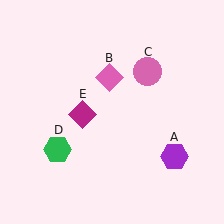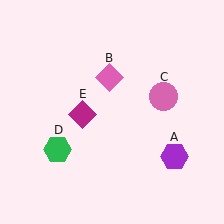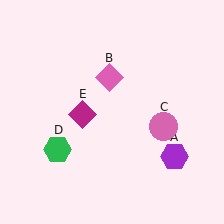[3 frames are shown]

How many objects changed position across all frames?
1 object changed position: pink circle (object C).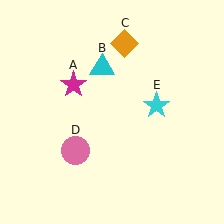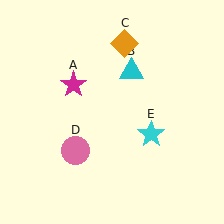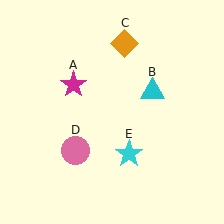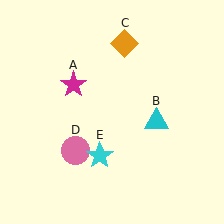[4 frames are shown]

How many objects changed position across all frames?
2 objects changed position: cyan triangle (object B), cyan star (object E).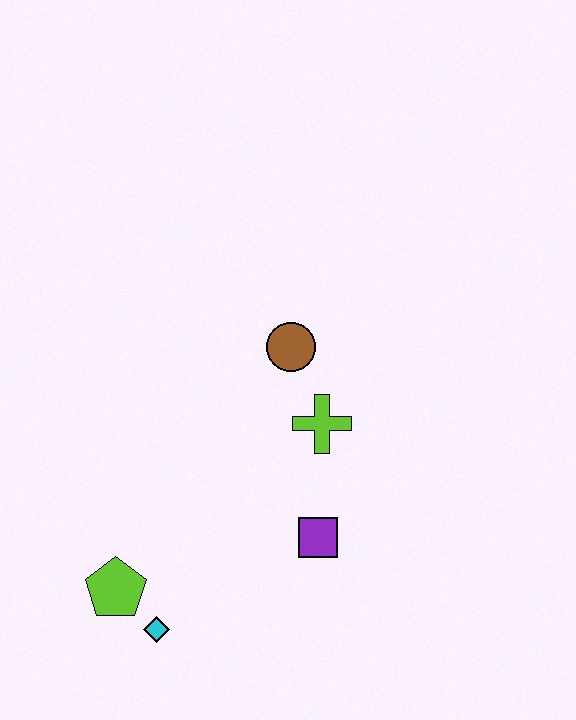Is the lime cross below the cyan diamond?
No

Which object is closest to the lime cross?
The brown circle is closest to the lime cross.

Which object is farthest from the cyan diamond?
The brown circle is farthest from the cyan diamond.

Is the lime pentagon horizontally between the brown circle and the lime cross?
No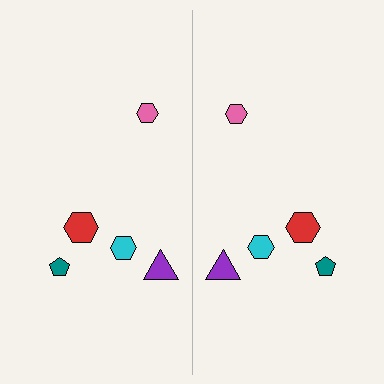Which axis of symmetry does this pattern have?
The pattern has a vertical axis of symmetry running through the center of the image.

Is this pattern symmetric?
Yes, this pattern has bilateral (reflection) symmetry.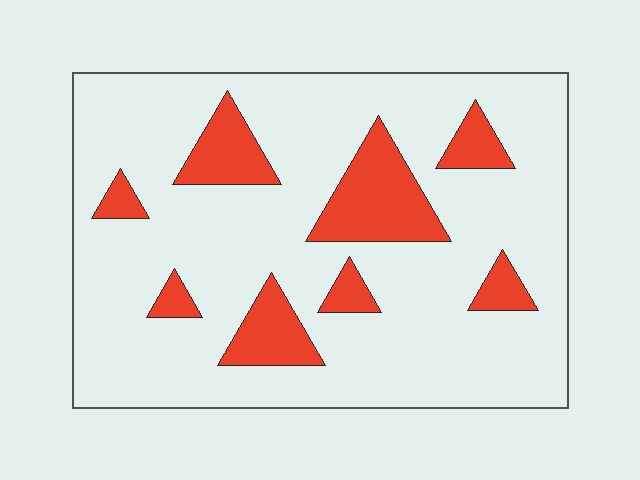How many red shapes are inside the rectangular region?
8.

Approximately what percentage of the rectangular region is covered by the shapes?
Approximately 20%.